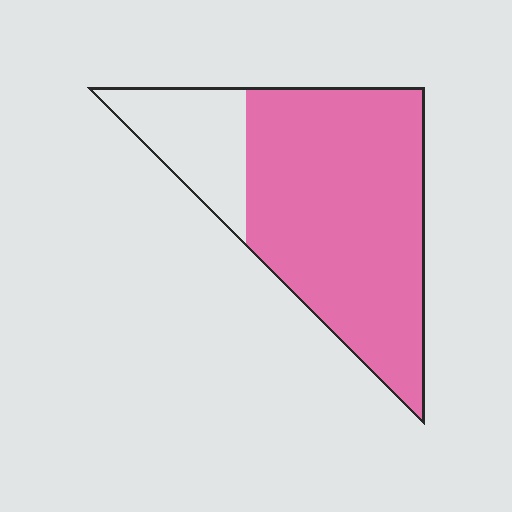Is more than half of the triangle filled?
Yes.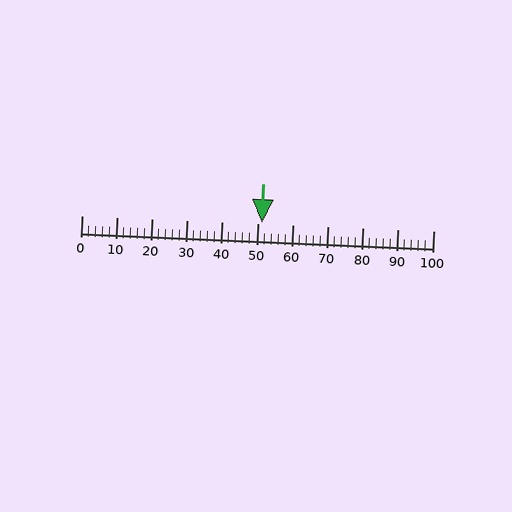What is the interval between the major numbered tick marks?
The major tick marks are spaced 10 units apart.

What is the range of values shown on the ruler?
The ruler shows values from 0 to 100.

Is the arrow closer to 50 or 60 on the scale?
The arrow is closer to 50.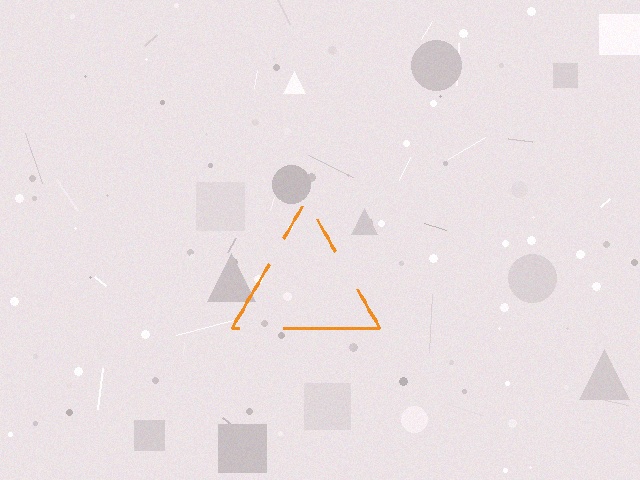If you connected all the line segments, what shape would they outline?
They would outline a triangle.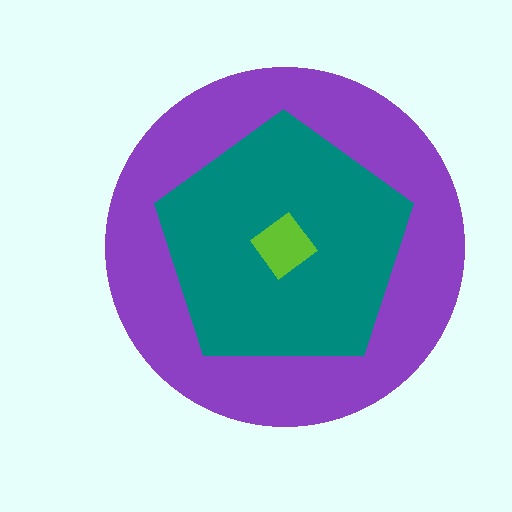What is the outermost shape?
The purple circle.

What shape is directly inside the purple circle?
The teal pentagon.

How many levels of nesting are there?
3.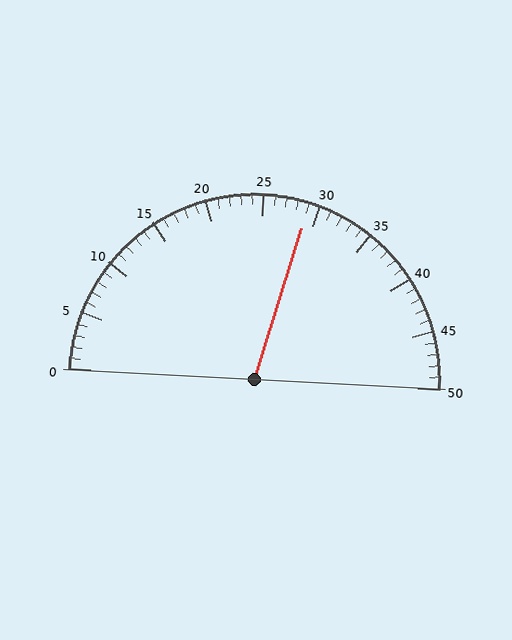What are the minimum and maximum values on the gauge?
The gauge ranges from 0 to 50.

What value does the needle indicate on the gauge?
The needle indicates approximately 29.